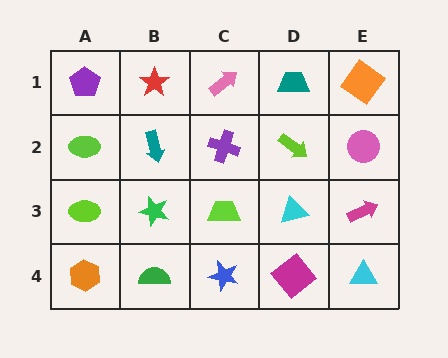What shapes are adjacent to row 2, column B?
A red star (row 1, column B), a green star (row 3, column B), a lime ellipse (row 2, column A), a purple cross (row 2, column C).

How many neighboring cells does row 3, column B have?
4.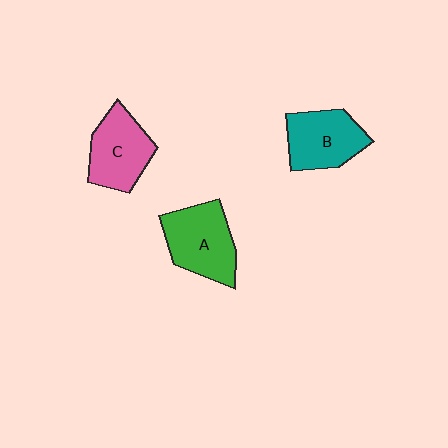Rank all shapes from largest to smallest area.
From largest to smallest: A (green), C (pink), B (teal).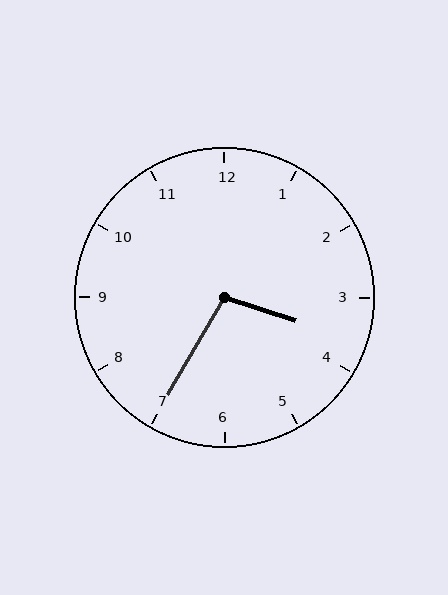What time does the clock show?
3:35.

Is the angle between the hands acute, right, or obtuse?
It is obtuse.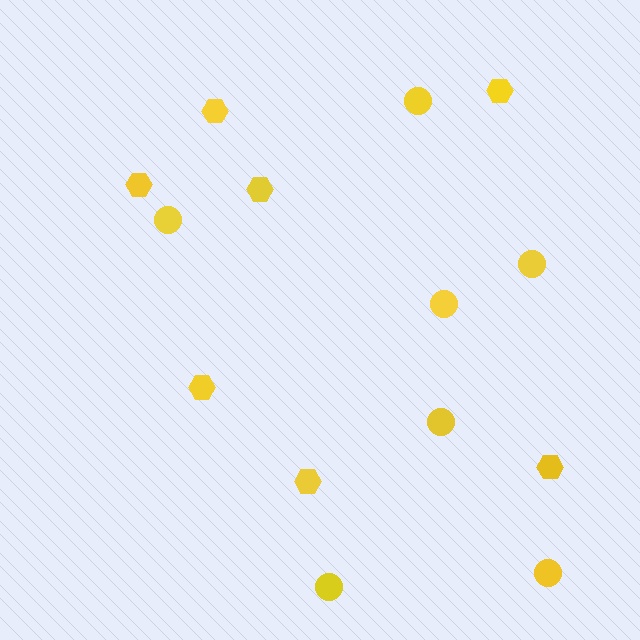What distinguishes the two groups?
There are 2 groups: one group of circles (7) and one group of hexagons (7).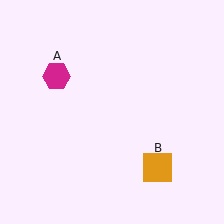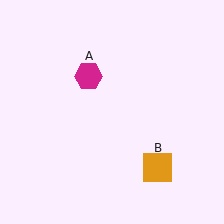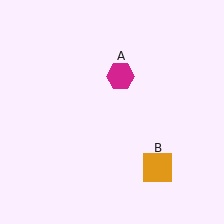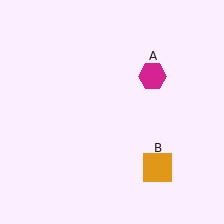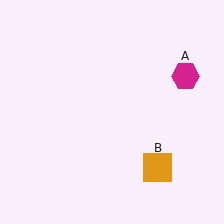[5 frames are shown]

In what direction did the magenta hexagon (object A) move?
The magenta hexagon (object A) moved right.